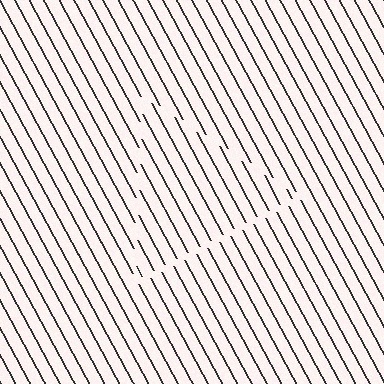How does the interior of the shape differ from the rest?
The interior of the shape contains the same grating, shifted by half a period — the contour is defined by the phase discontinuity where line-ends from the inner and outer gratings abut.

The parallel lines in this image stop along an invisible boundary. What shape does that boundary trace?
An illusory triangle. The interior of the shape contains the same grating, shifted by half a period — the contour is defined by the phase discontinuity where line-ends from the inner and outer gratings abut.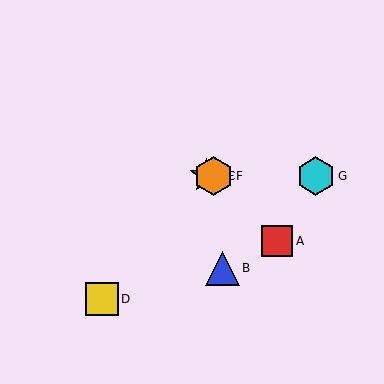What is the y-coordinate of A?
Object A is at y≈241.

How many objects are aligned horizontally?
4 objects (C, E, F, G) are aligned horizontally.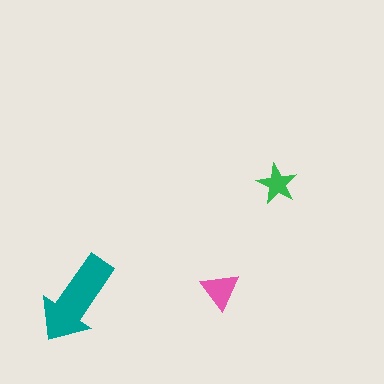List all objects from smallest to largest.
The green star, the pink triangle, the teal arrow.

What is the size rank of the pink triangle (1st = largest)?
2nd.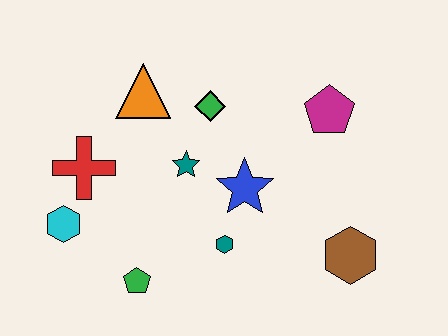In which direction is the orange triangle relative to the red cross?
The orange triangle is above the red cross.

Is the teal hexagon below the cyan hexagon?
Yes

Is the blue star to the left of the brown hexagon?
Yes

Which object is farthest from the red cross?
The brown hexagon is farthest from the red cross.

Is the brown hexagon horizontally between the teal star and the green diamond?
No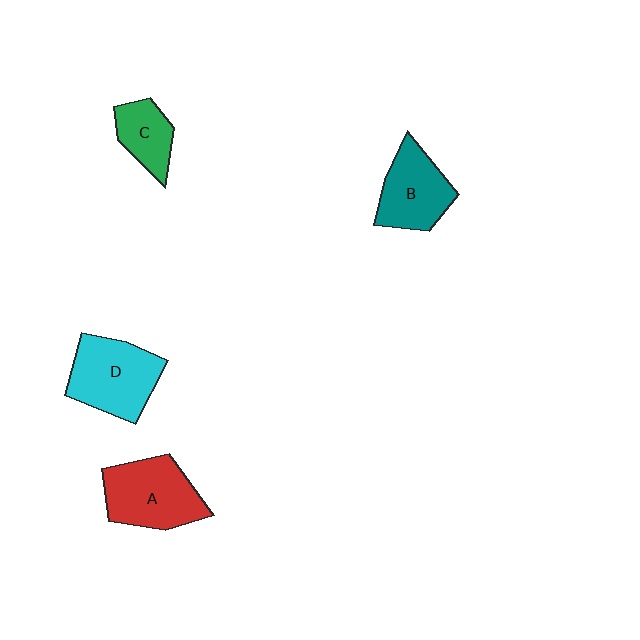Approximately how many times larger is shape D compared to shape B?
Approximately 1.2 times.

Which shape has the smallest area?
Shape C (green).